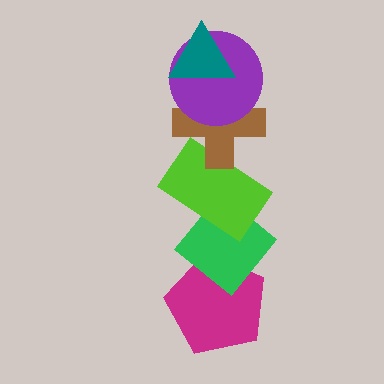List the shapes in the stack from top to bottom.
From top to bottom: the teal triangle, the purple circle, the brown cross, the lime rectangle, the green diamond, the magenta pentagon.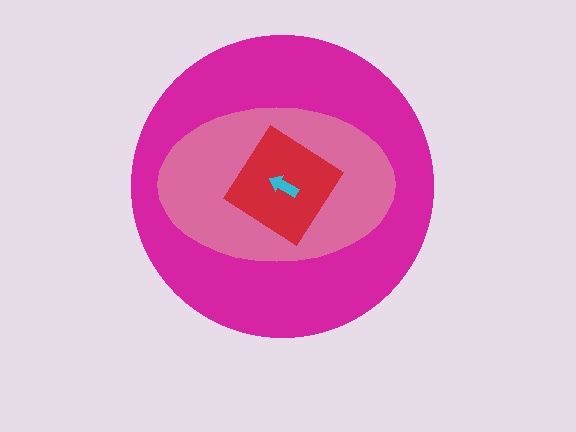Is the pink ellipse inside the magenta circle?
Yes.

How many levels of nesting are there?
4.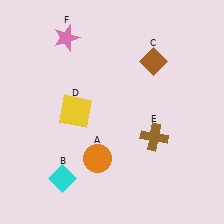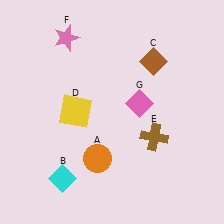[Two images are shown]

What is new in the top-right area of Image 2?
A pink diamond (G) was added in the top-right area of Image 2.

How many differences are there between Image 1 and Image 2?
There is 1 difference between the two images.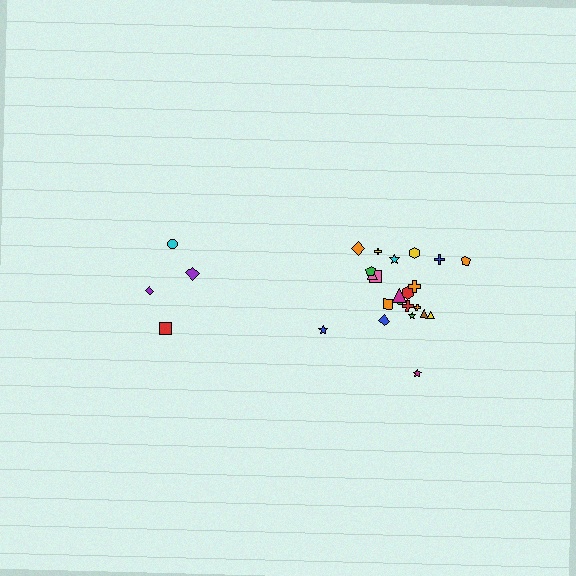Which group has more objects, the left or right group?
The right group.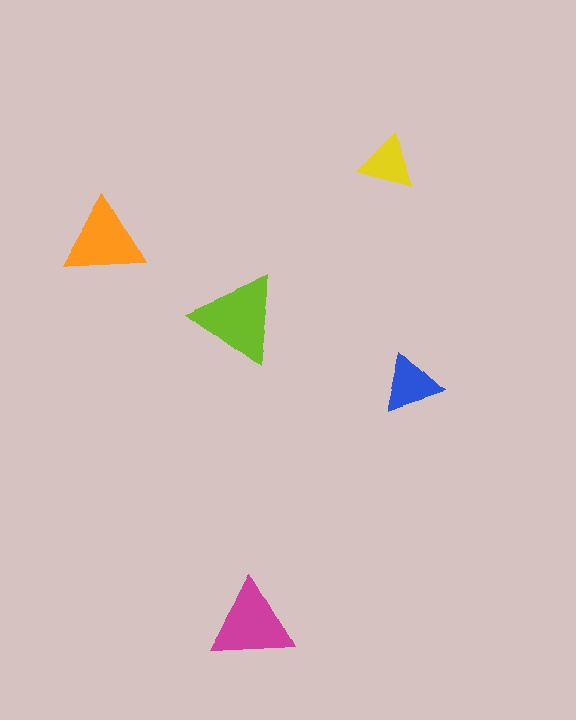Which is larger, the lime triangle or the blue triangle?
The lime one.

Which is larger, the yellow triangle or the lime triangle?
The lime one.